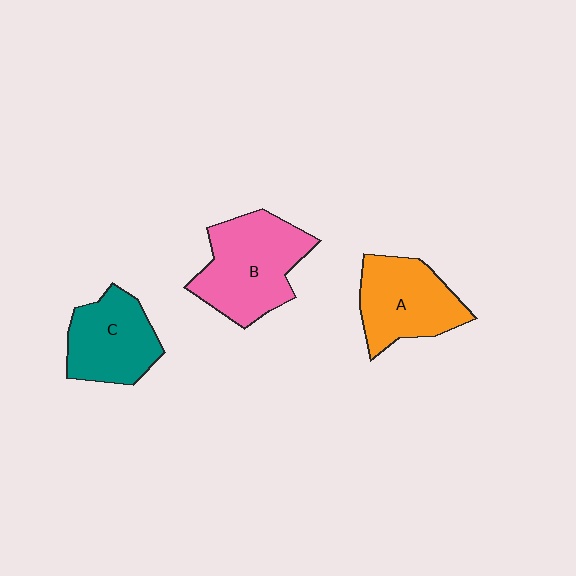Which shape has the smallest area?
Shape C (teal).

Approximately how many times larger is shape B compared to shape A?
Approximately 1.2 times.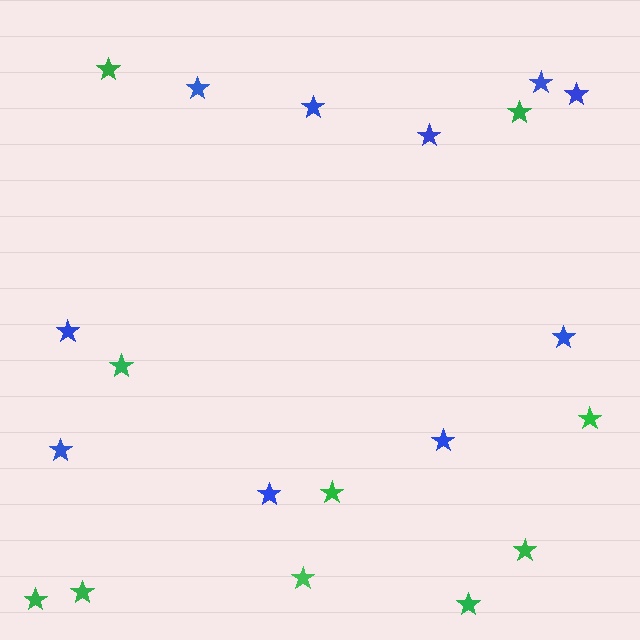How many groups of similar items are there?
There are 2 groups: one group of blue stars (10) and one group of green stars (10).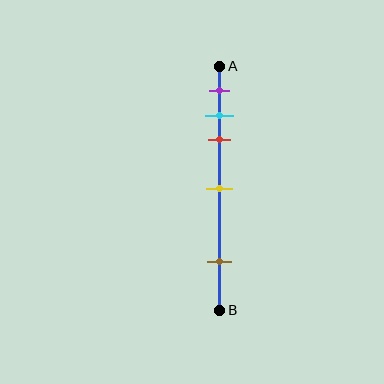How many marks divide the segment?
There are 5 marks dividing the segment.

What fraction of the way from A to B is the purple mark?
The purple mark is approximately 10% (0.1) of the way from A to B.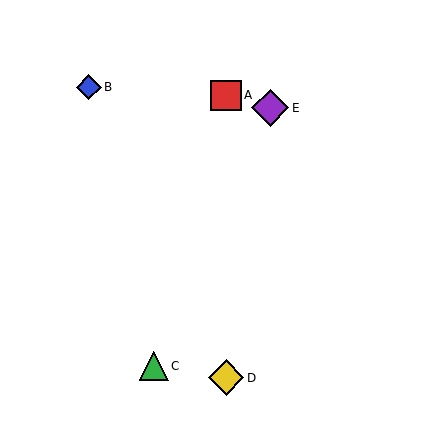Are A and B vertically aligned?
No, A is at x≈226 and B is at x≈89.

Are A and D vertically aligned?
Yes, both are at x≈226.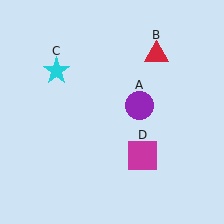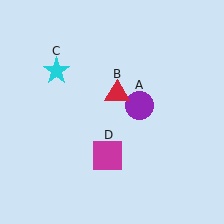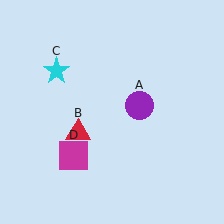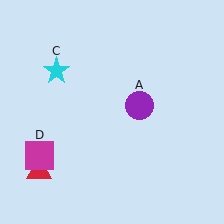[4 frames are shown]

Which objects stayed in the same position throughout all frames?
Purple circle (object A) and cyan star (object C) remained stationary.